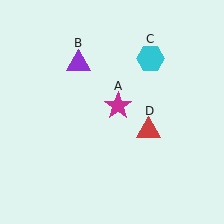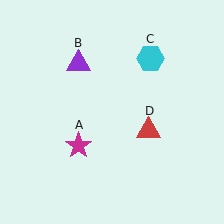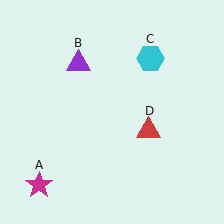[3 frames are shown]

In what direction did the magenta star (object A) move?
The magenta star (object A) moved down and to the left.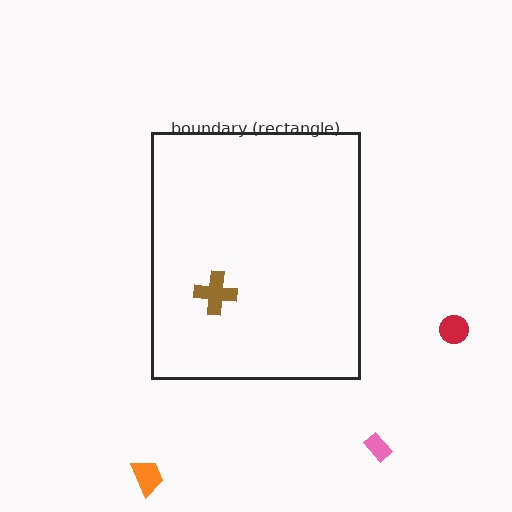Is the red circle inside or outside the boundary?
Outside.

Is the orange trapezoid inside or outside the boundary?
Outside.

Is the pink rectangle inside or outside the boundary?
Outside.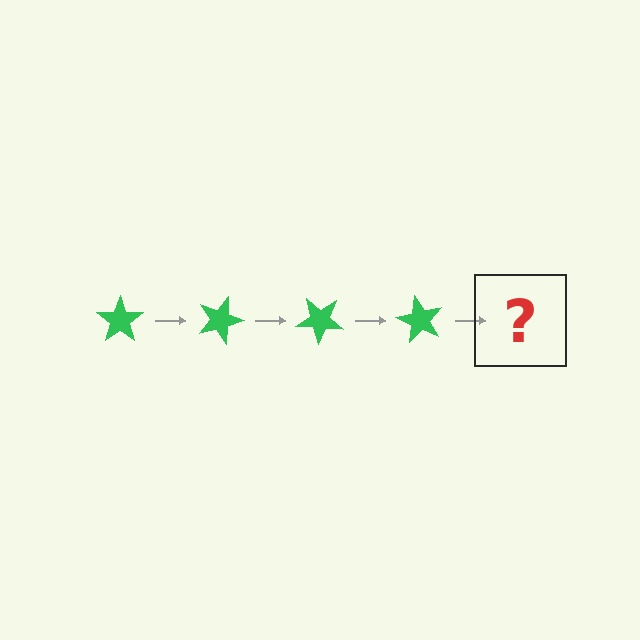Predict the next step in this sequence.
The next step is a green star rotated 80 degrees.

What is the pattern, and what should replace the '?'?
The pattern is that the star rotates 20 degrees each step. The '?' should be a green star rotated 80 degrees.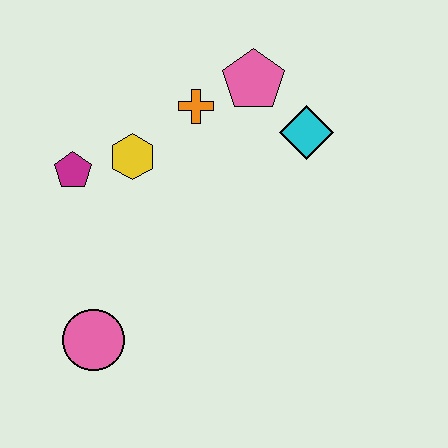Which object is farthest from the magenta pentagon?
The cyan diamond is farthest from the magenta pentagon.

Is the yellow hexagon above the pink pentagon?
No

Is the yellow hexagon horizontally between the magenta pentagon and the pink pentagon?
Yes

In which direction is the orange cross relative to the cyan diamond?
The orange cross is to the left of the cyan diamond.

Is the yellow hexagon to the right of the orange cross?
No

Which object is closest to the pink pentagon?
The orange cross is closest to the pink pentagon.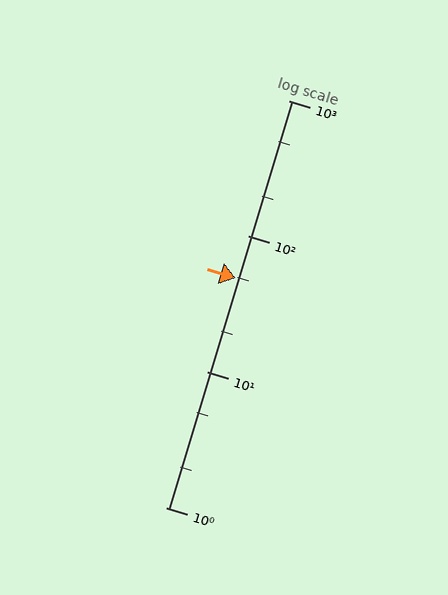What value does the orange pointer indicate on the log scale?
The pointer indicates approximately 49.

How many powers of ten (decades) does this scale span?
The scale spans 3 decades, from 1 to 1000.